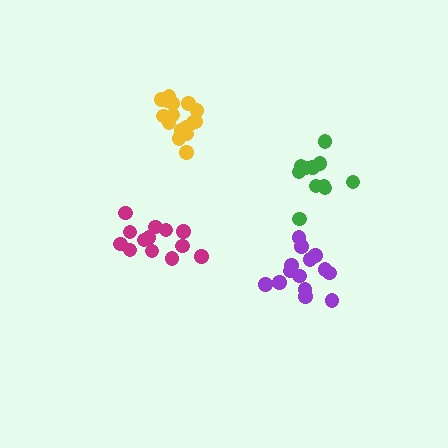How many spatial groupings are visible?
There are 4 spatial groupings.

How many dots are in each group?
Group 1: 11 dots, Group 2: 17 dots, Group 3: 13 dots, Group 4: 14 dots (55 total).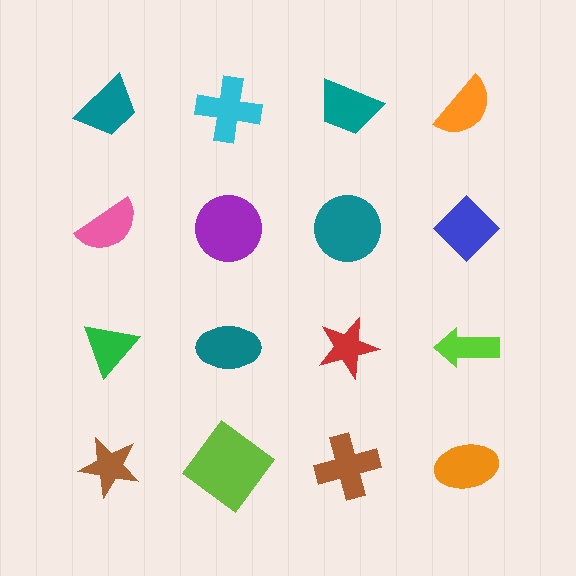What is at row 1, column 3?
A teal trapezoid.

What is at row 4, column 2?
A lime diamond.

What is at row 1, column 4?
An orange semicircle.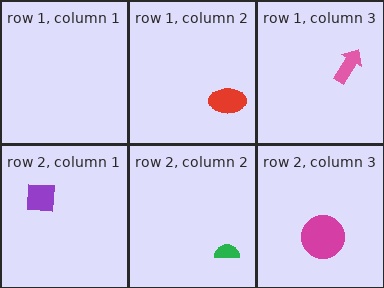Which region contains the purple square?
The row 2, column 1 region.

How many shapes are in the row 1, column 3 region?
1.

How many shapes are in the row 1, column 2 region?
1.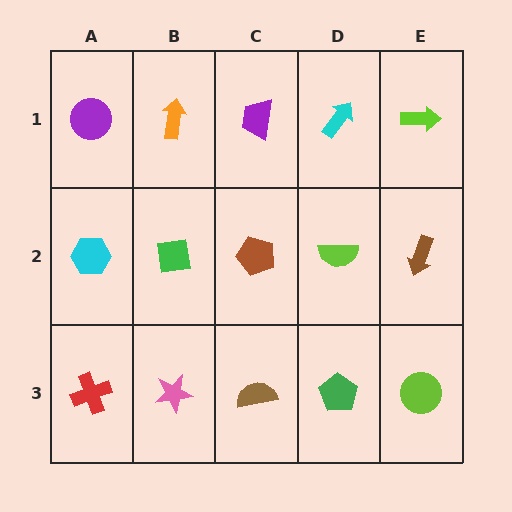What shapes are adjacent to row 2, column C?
A purple trapezoid (row 1, column C), a brown semicircle (row 3, column C), a green square (row 2, column B), a lime semicircle (row 2, column D).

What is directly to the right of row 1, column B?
A purple trapezoid.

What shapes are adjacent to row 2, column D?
A cyan arrow (row 1, column D), a green pentagon (row 3, column D), a brown pentagon (row 2, column C), a brown arrow (row 2, column E).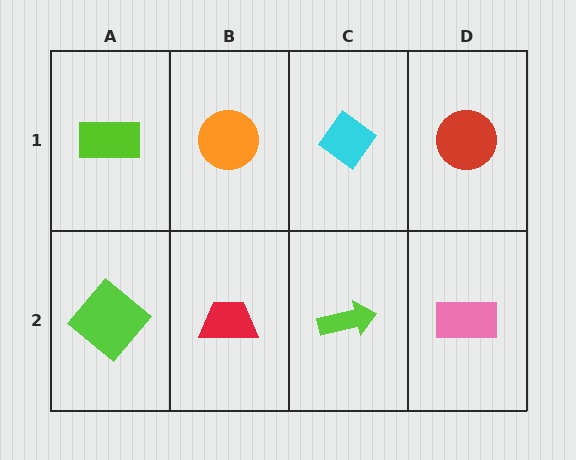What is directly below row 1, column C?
A lime arrow.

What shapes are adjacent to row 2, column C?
A cyan diamond (row 1, column C), a red trapezoid (row 2, column B), a pink rectangle (row 2, column D).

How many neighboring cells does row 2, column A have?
2.